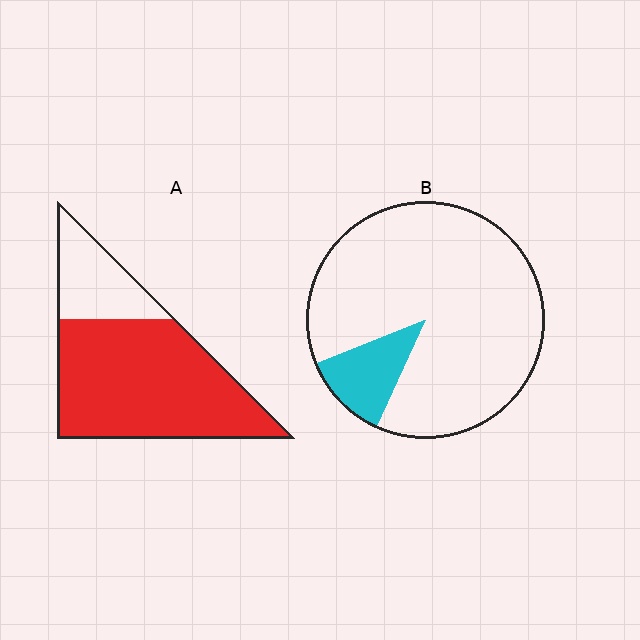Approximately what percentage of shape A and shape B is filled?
A is approximately 75% and B is approximately 10%.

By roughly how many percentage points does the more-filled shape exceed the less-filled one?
By roughly 65 percentage points (A over B).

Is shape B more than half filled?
No.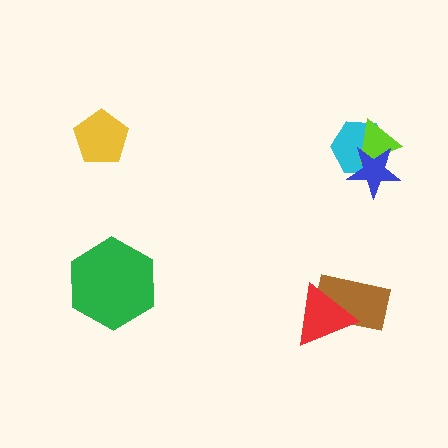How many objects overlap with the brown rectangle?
1 object overlaps with the brown rectangle.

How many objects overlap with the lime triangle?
2 objects overlap with the lime triangle.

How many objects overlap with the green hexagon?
0 objects overlap with the green hexagon.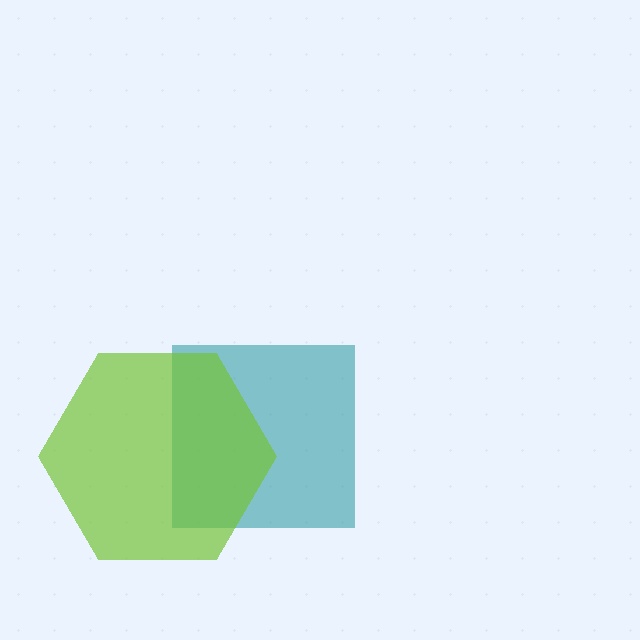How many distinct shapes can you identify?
There are 2 distinct shapes: a teal square, a lime hexagon.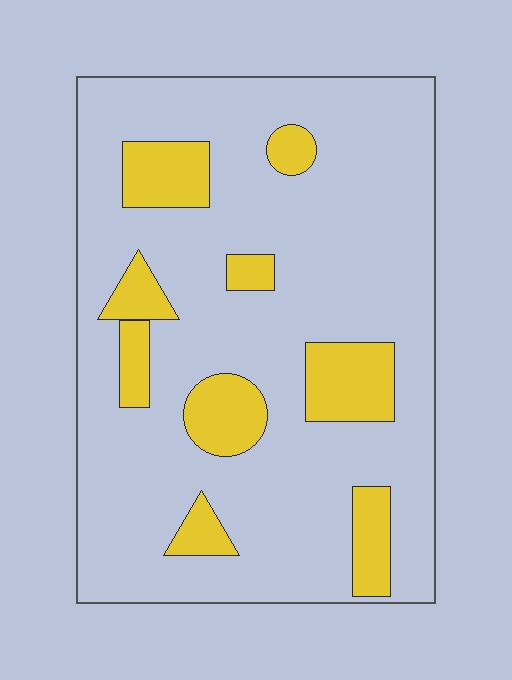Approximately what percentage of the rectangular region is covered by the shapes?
Approximately 20%.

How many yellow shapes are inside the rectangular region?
9.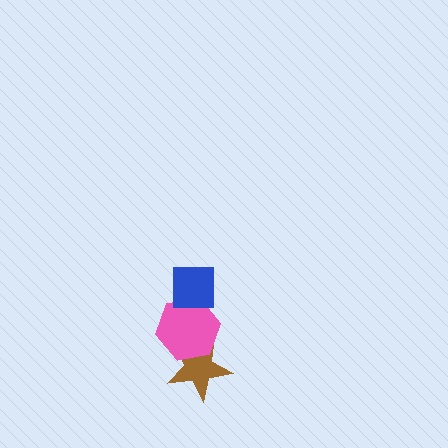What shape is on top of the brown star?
The pink hexagon is on top of the brown star.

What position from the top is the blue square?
The blue square is 1st from the top.